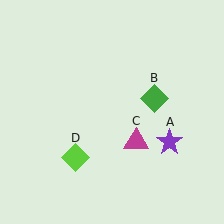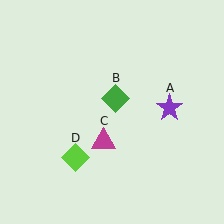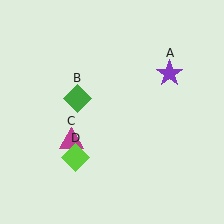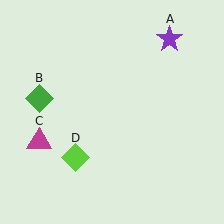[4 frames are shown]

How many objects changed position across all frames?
3 objects changed position: purple star (object A), green diamond (object B), magenta triangle (object C).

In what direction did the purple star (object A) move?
The purple star (object A) moved up.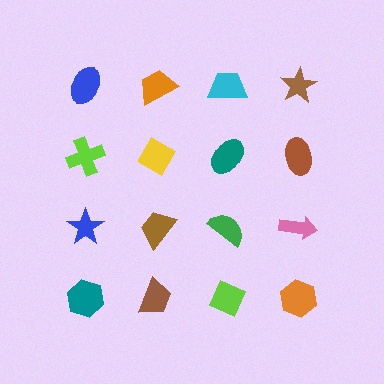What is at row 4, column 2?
A brown trapezoid.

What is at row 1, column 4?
A brown star.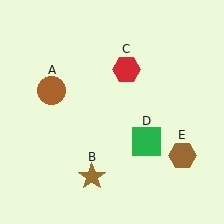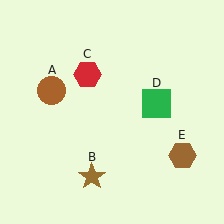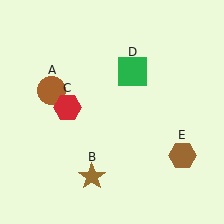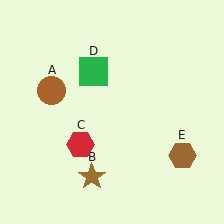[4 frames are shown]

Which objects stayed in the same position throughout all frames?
Brown circle (object A) and brown star (object B) and brown hexagon (object E) remained stationary.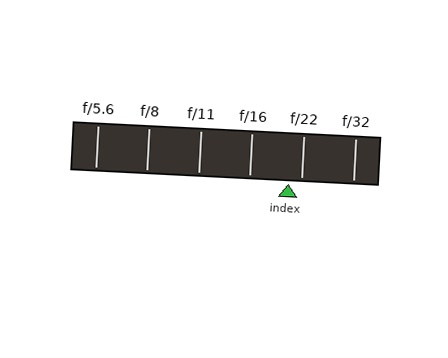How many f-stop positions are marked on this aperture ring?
There are 6 f-stop positions marked.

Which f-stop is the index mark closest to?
The index mark is closest to f/22.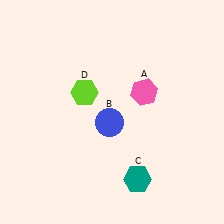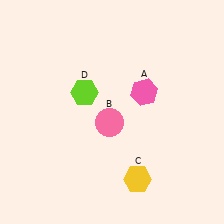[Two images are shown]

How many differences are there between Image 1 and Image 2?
There are 2 differences between the two images.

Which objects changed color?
B changed from blue to pink. C changed from teal to yellow.